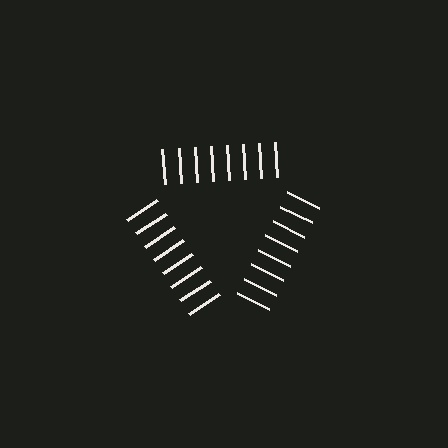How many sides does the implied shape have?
3 sides — the line-ends trace a triangle.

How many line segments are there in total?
24 — 8 along each of the 3 edges.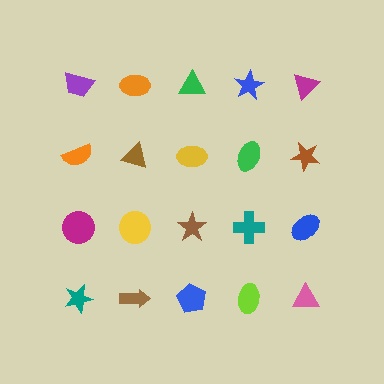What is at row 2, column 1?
An orange semicircle.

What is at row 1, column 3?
A green triangle.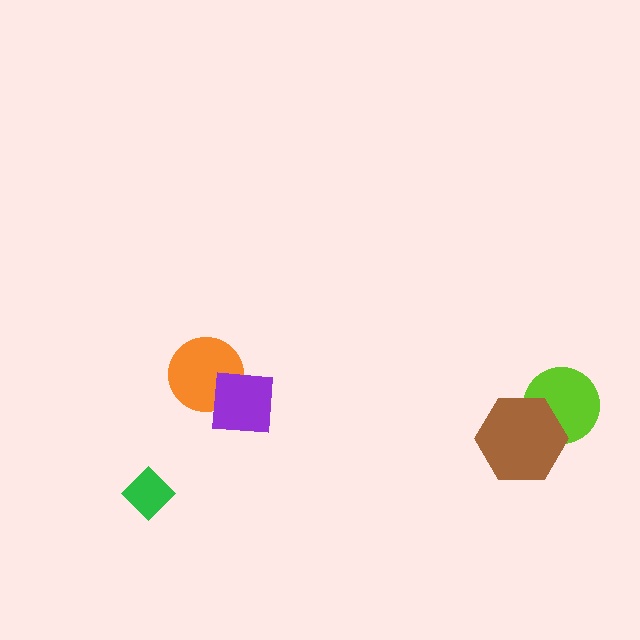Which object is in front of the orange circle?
The purple square is in front of the orange circle.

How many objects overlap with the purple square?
1 object overlaps with the purple square.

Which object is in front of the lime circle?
The brown hexagon is in front of the lime circle.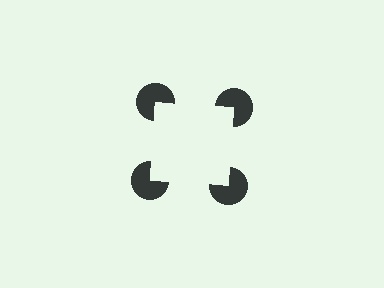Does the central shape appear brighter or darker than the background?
It typically appears slightly brighter than the background, even though no actual brightness change is drawn.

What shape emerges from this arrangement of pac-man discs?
An illusory square — its edges are inferred from the aligned wedge cuts in the pac-man discs, not physically drawn.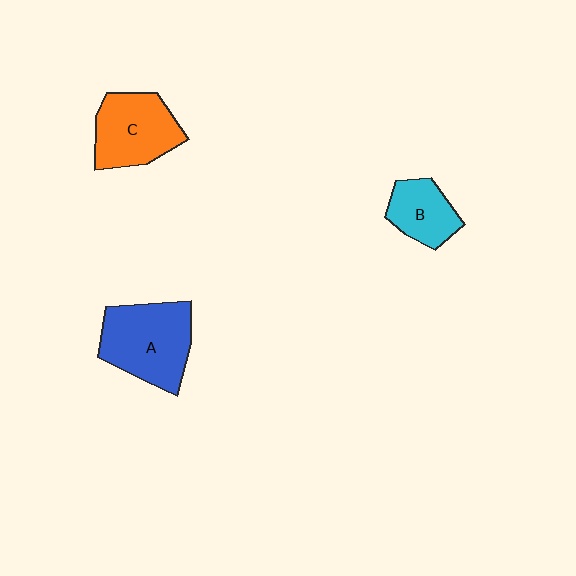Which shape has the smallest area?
Shape B (cyan).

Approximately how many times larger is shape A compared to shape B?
Approximately 1.8 times.